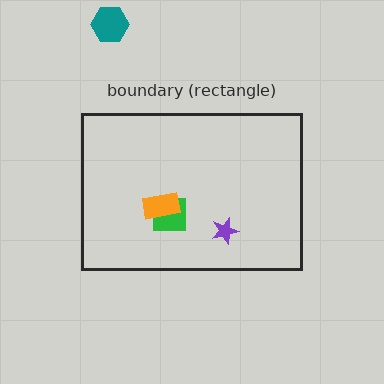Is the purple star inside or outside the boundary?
Inside.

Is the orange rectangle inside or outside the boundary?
Inside.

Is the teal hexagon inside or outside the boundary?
Outside.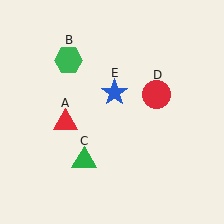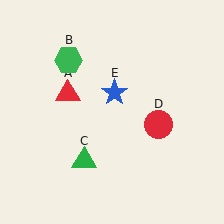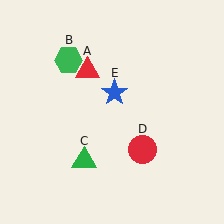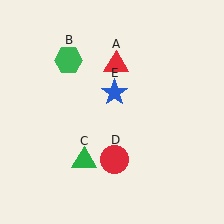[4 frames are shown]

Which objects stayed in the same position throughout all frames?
Green hexagon (object B) and green triangle (object C) and blue star (object E) remained stationary.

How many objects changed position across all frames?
2 objects changed position: red triangle (object A), red circle (object D).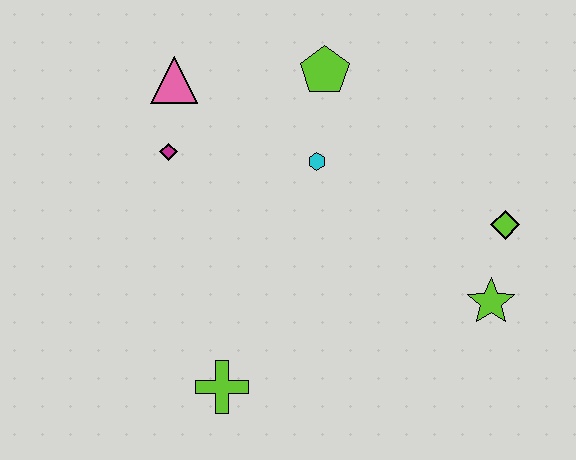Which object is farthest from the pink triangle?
The lime star is farthest from the pink triangle.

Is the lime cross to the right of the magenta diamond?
Yes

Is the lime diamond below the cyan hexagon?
Yes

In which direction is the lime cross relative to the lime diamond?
The lime cross is to the left of the lime diamond.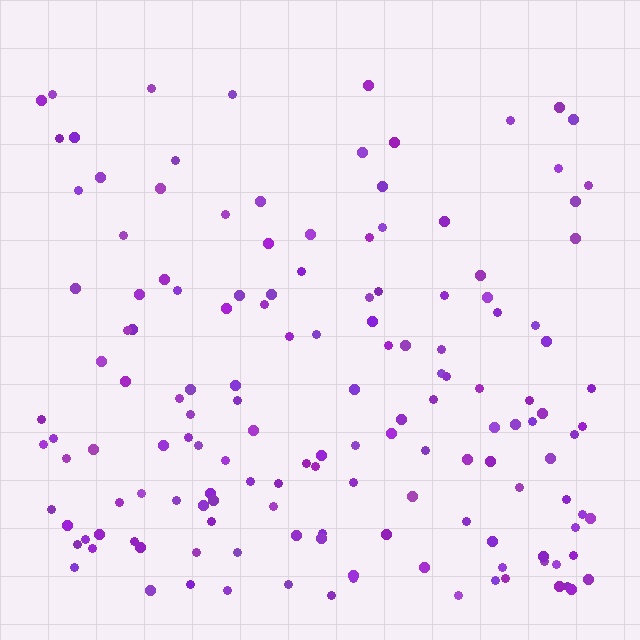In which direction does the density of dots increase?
From top to bottom, with the bottom side densest.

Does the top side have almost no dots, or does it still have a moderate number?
Still a moderate number, just noticeably fewer than the bottom.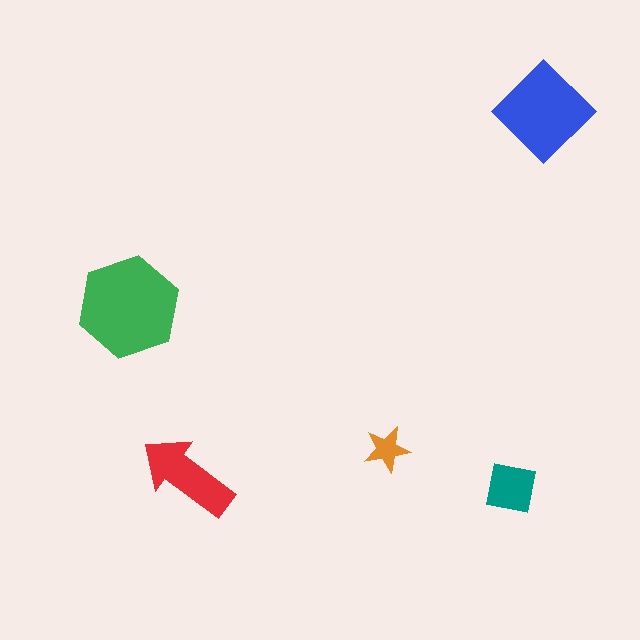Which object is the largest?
The green hexagon.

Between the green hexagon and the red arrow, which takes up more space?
The green hexagon.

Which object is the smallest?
The orange star.